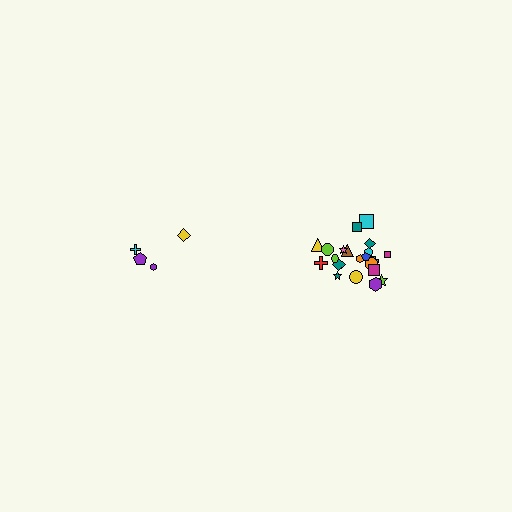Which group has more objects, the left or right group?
The right group.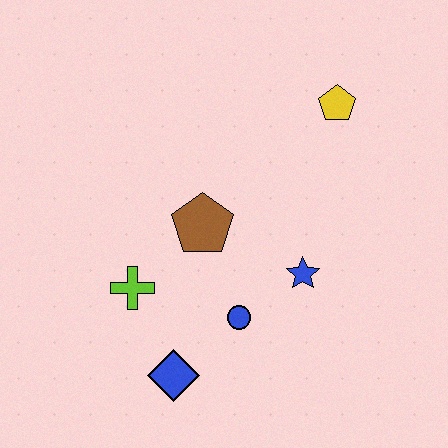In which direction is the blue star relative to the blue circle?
The blue star is to the right of the blue circle.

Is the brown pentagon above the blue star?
Yes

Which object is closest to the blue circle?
The blue star is closest to the blue circle.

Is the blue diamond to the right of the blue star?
No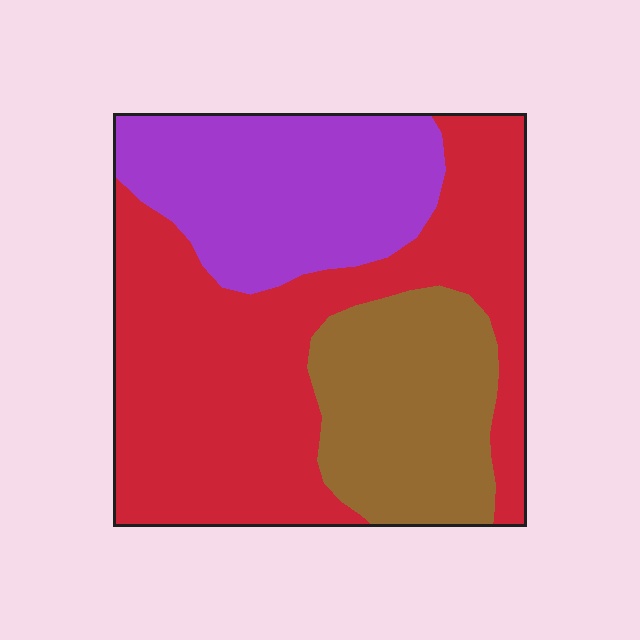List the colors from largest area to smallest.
From largest to smallest: red, purple, brown.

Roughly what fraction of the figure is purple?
Purple covers around 25% of the figure.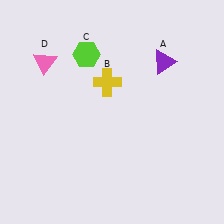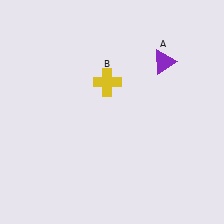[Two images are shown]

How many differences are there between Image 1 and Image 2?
There are 2 differences between the two images.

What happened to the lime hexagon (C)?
The lime hexagon (C) was removed in Image 2. It was in the top-left area of Image 1.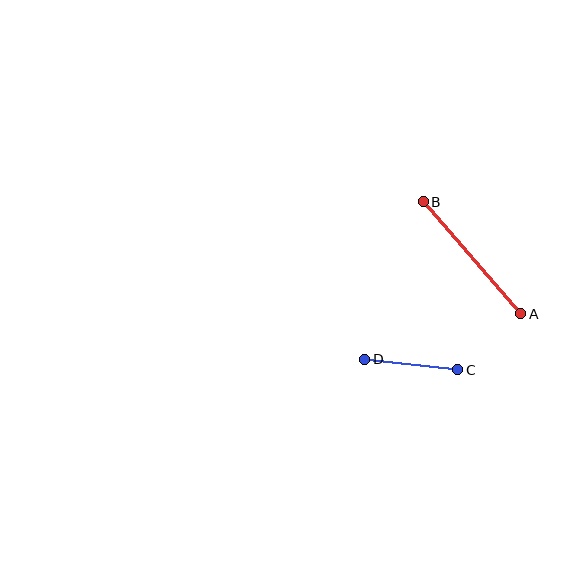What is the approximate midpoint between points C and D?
The midpoint is at approximately (411, 365) pixels.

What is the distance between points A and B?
The distance is approximately 148 pixels.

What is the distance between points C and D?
The distance is approximately 94 pixels.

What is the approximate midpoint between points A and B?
The midpoint is at approximately (472, 258) pixels.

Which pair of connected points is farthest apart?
Points A and B are farthest apart.